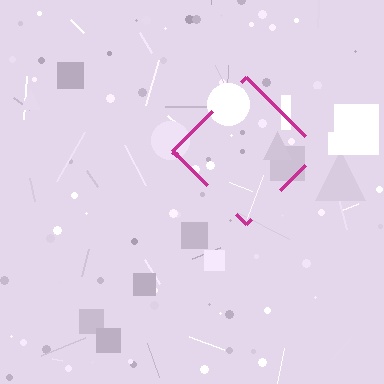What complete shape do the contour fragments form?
The contour fragments form a diamond.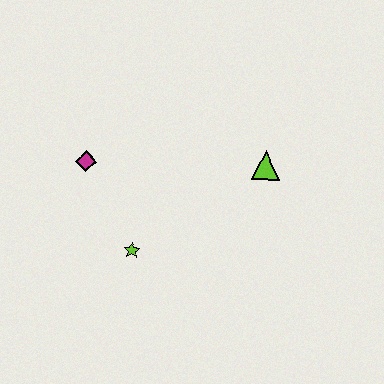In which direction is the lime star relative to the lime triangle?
The lime star is to the left of the lime triangle.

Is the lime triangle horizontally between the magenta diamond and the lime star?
No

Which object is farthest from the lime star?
The lime triangle is farthest from the lime star.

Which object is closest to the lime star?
The magenta diamond is closest to the lime star.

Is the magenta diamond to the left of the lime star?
Yes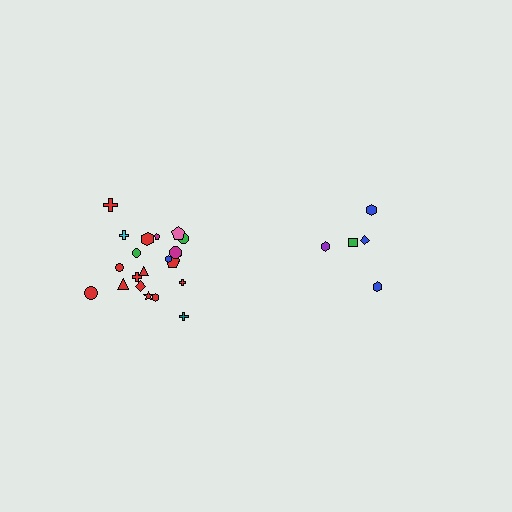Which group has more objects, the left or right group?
The left group.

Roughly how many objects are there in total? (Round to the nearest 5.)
Roughly 25 objects in total.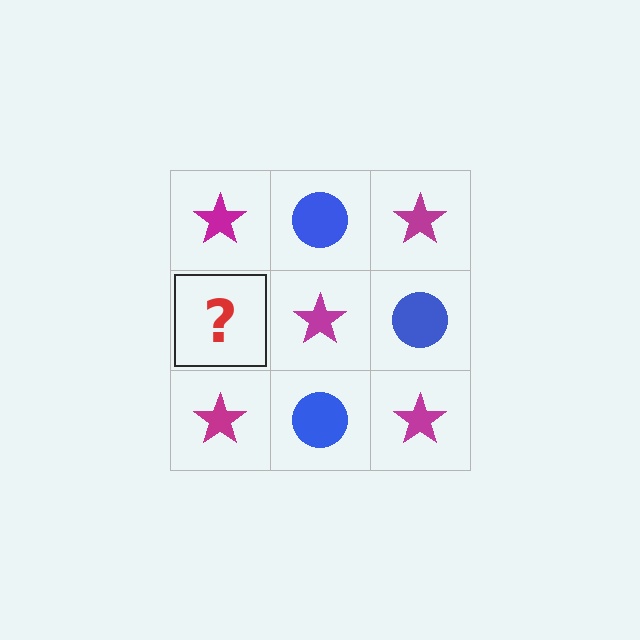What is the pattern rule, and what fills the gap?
The rule is that it alternates magenta star and blue circle in a checkerboard pattern. The gap should be filled with a blue circle.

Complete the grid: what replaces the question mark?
The question mark should be replaced with a blue circle.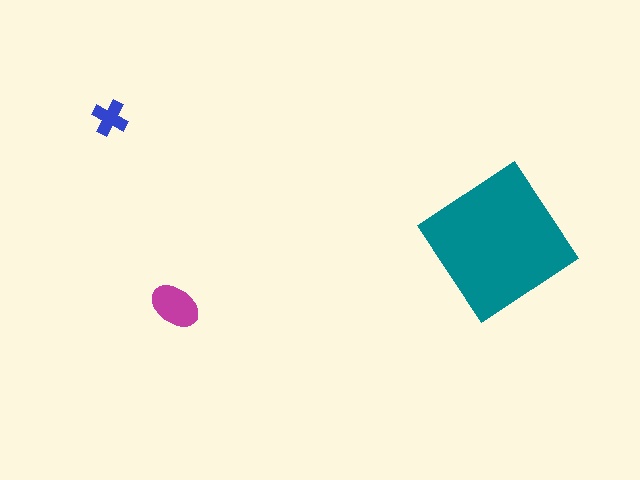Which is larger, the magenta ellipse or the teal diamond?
The teal diamond.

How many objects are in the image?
There are 3 objects in the image.